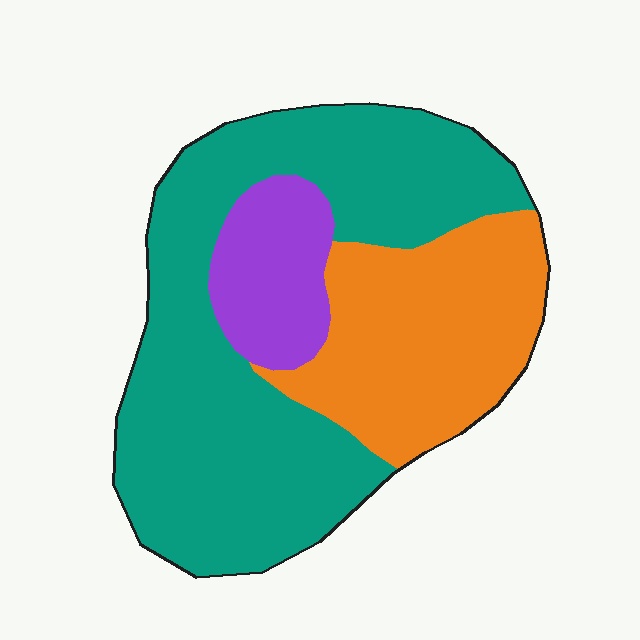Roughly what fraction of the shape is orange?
Orange takes up between a sixth and a third of the shape.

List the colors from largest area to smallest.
From largest to smallest: teal, orange, purple.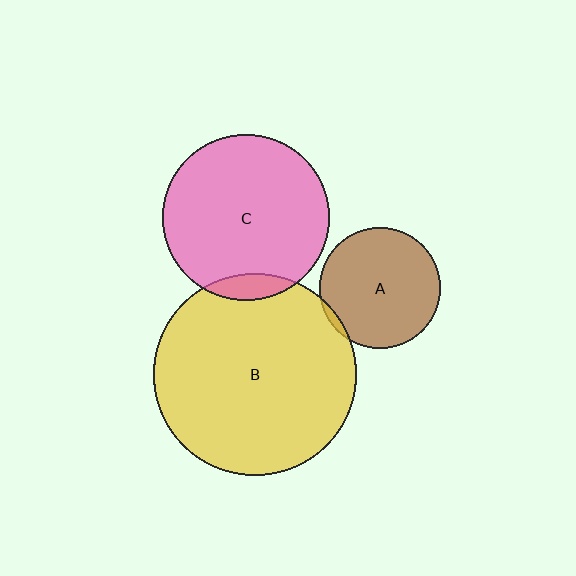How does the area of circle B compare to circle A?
Approximately 2.8 times.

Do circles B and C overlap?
Yes.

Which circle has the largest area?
Circle B (yellow).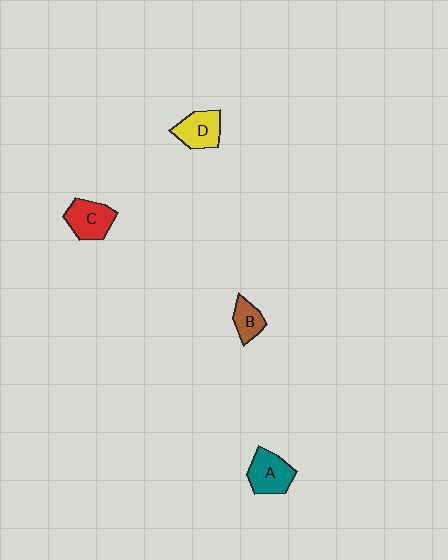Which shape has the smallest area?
Shape B (brown).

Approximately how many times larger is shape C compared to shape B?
Approximately 1.5 times.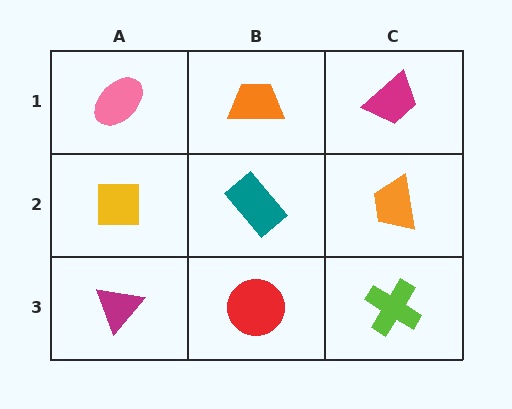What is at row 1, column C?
A magenta trapezoid.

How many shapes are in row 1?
3 shapes.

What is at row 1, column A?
A pink ellipse.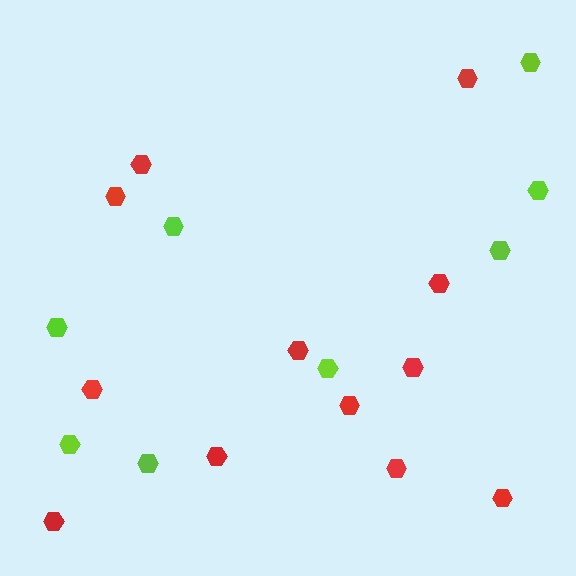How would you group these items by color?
There are 2 groups: one group of lime hexagons (8) and one group of red hexagons (12).